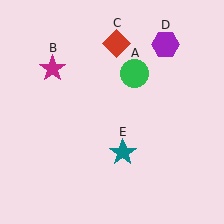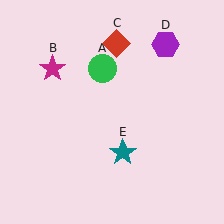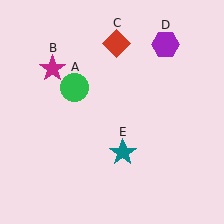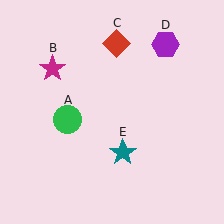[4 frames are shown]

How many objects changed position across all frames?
1 object changed position: green circle (object A).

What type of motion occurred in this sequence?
The green circle (object A) rotated counterclockwise around the center of the scene.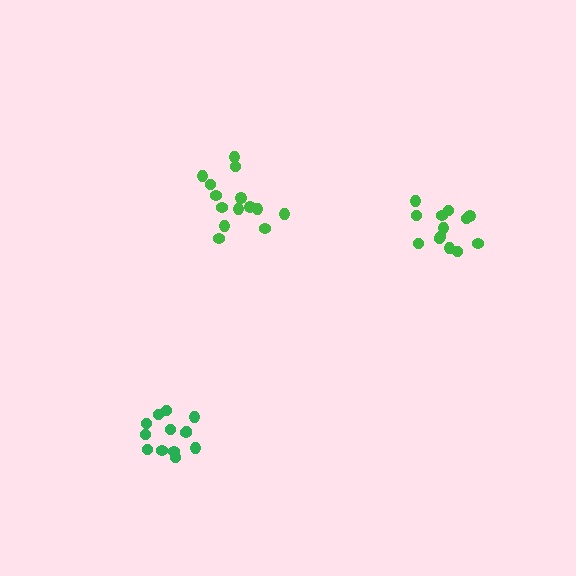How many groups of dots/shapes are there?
There are 3 groups.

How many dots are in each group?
Group 1: 13 dots, Group 2: 13 dots, Group 3: 14 dots (40 total).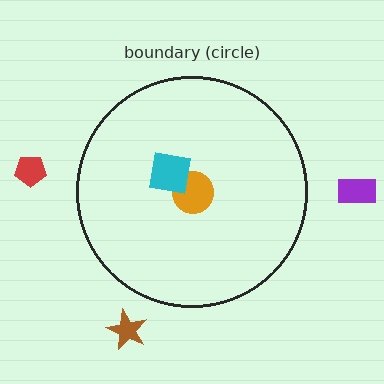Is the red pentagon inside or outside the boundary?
Outside.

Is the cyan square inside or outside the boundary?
Inside.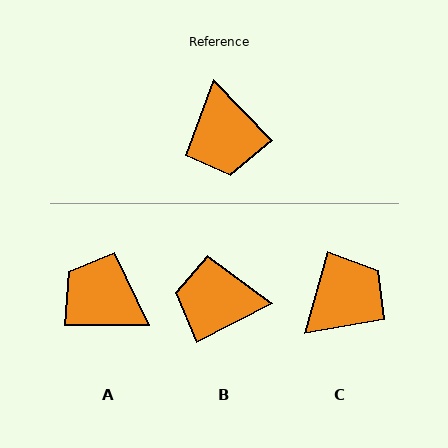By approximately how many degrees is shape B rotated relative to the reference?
Approximately 107 degrees clockwise.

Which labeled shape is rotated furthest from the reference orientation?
A, about 134 degrees away.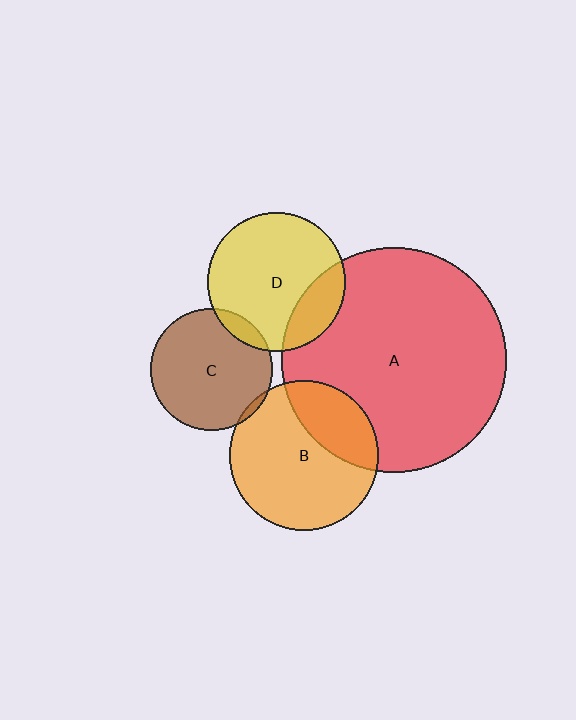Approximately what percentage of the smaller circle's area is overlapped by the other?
Approximately 5%.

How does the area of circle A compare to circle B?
Approximately 2.3 times.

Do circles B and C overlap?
Yes.